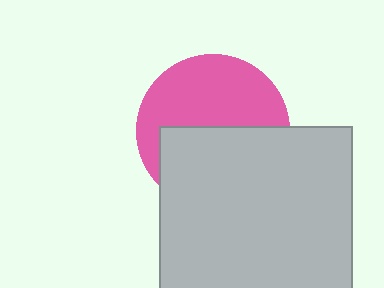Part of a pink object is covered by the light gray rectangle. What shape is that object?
It is a circle.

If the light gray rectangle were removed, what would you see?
You would see the complete pink circle.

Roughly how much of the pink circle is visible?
About half of it is visible (roughly 51%).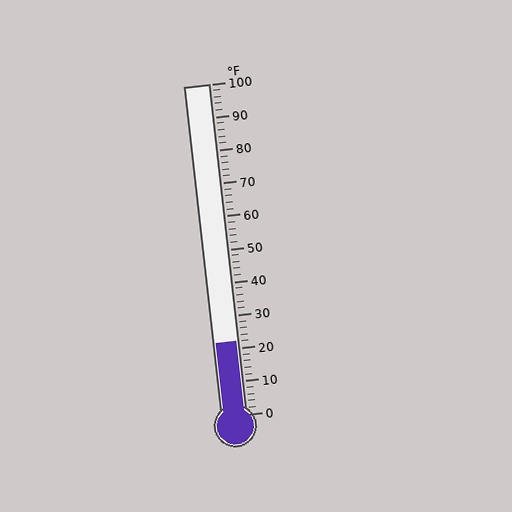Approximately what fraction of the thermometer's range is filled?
The thermometer is filled to approximately 20% of its range.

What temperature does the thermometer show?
The thermometer shows approximately 22°F.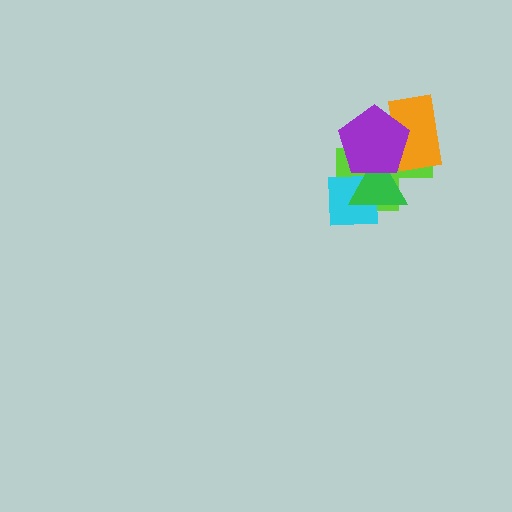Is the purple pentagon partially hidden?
No, no other shape covers it.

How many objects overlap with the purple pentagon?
4 objects overlap with the purple pentagon.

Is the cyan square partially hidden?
Yes, it is partially covered by another shape.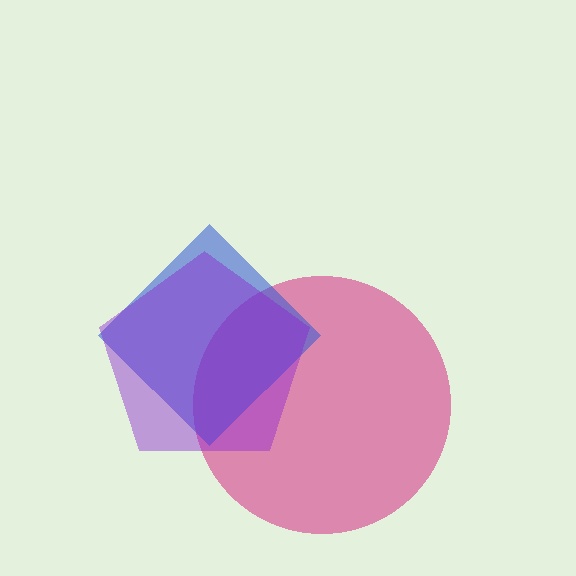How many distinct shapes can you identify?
There are 3 distinct shapes: a magenta circle, a blue diamond, a purple pentagon.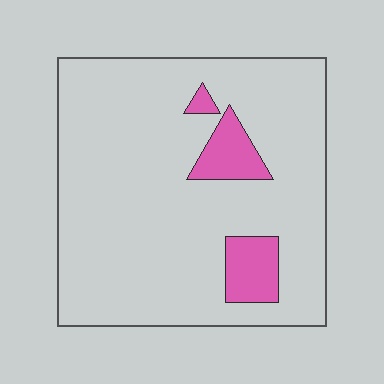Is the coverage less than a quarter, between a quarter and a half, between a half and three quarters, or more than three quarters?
Less than a quarter.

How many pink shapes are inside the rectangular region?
3.